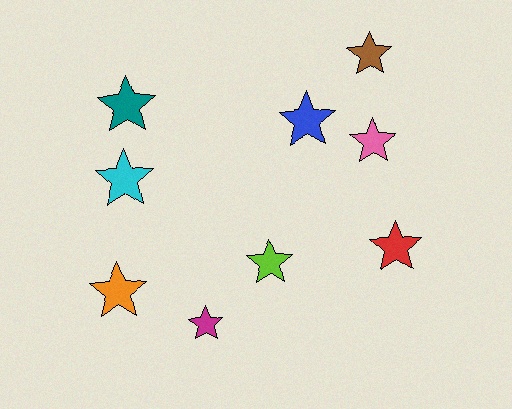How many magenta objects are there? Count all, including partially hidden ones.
There is 1 magenta object.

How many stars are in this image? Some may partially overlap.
There are 9 stars.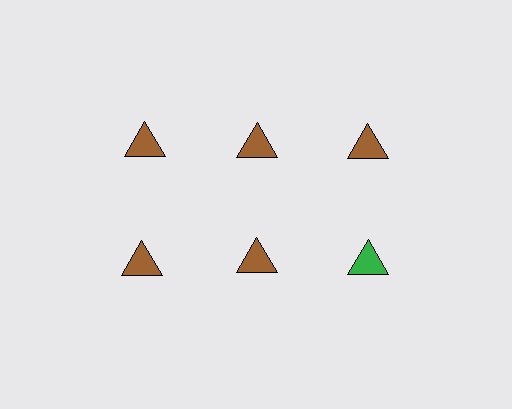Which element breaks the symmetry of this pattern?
The green triangle in the second row, center column breaks the symmetry. All other shapes are brown triangles.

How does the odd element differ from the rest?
It has a different color: green instead of brown.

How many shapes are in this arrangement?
There are 6 shapes arranged in a grid pattern.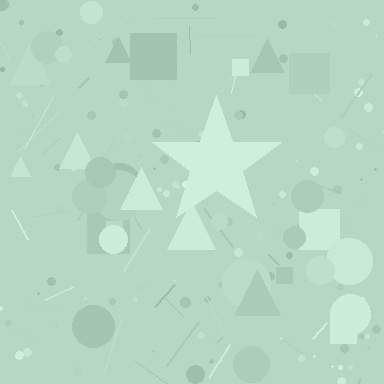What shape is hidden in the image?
A star is hidden in the image.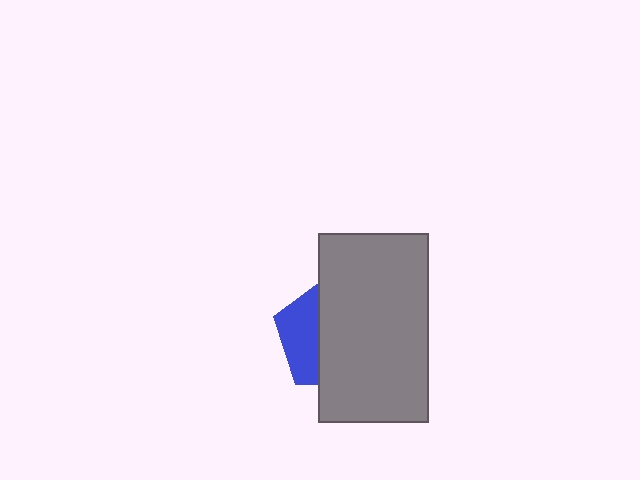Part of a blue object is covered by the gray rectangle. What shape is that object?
It is a pentagon.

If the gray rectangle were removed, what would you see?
You would see the complete blue pentagon.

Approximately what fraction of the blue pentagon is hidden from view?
Roughly 67% of the blue pentagon is hidden behind the gray rectangle.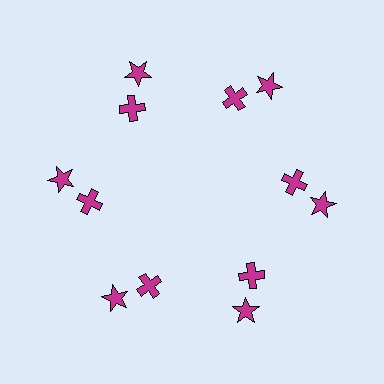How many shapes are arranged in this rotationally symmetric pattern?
There are 12 shapes, arranged in 6 groups of 2.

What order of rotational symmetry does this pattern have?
This pattern has 6-fold rotational symmetry.